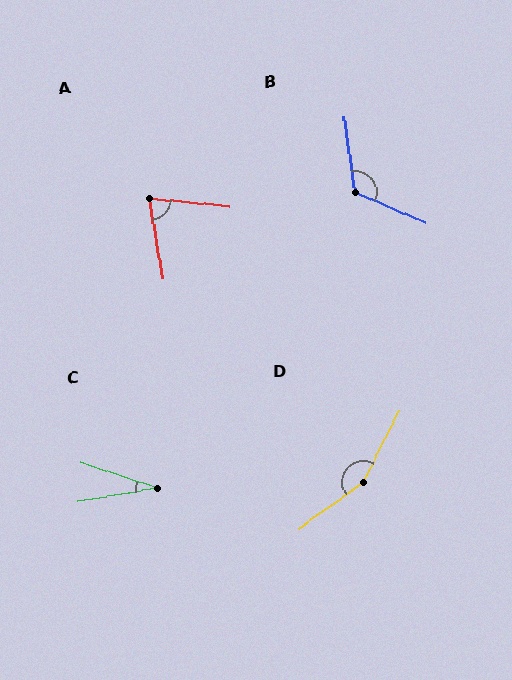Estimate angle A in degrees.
Approximately 74 degrees.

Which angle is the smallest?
C, at approximately 28 degrees.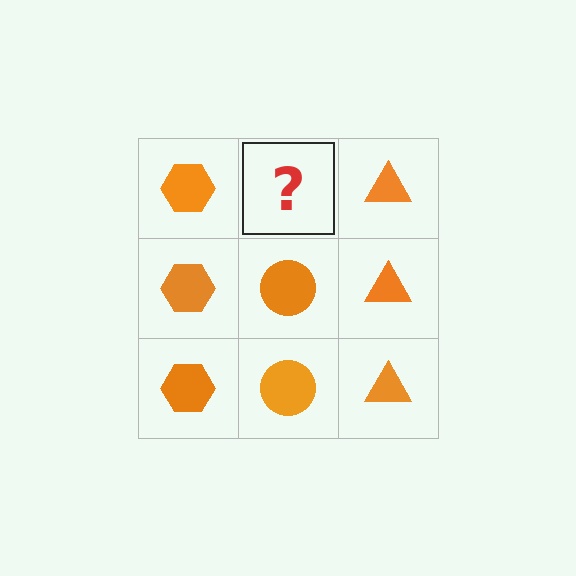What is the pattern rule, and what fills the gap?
The rule is that each column has a consistent shape. The gap should be filled with an orange circle.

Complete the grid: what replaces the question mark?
The question mark should be replaced with an orange circle.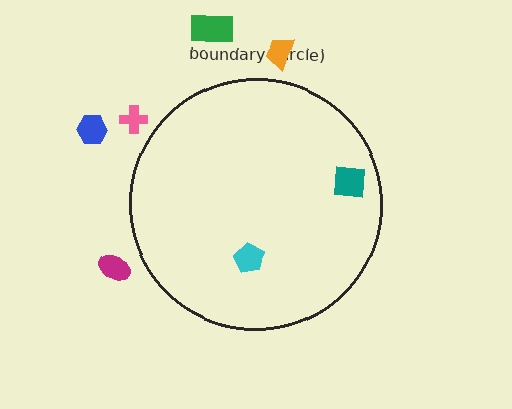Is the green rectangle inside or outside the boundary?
Outside.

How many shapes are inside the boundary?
2 inside, 5 outside.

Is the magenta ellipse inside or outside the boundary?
Outside.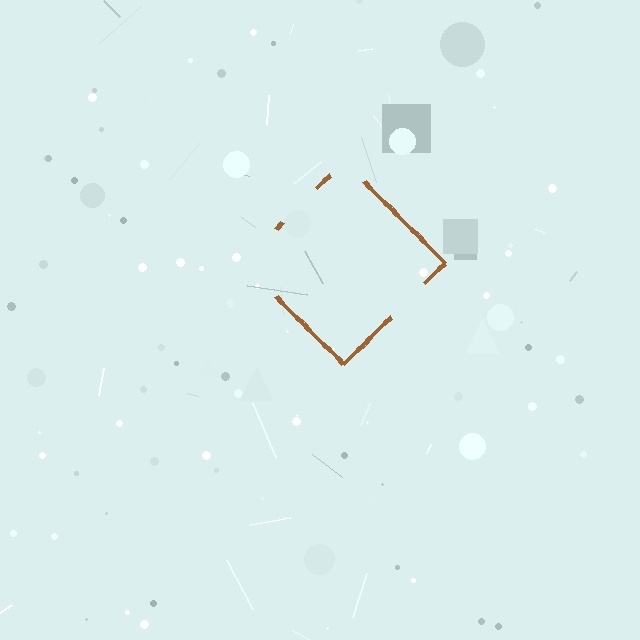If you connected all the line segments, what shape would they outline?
They would outline a diamond.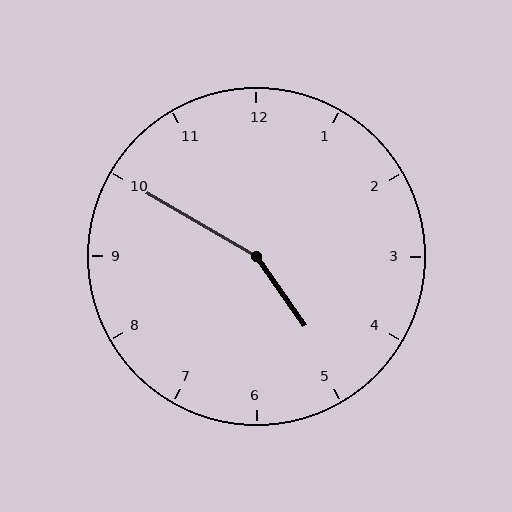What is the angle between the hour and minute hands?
Approximately 155 degrees.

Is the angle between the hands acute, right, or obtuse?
It is obtuse.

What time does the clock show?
4:50.